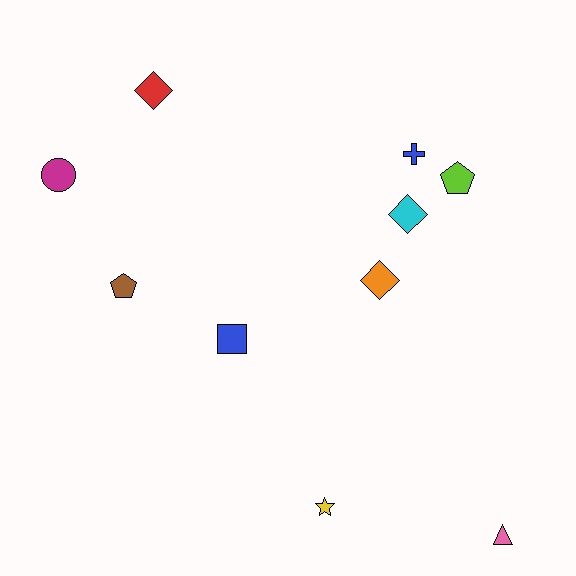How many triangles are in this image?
There is 1 triangle.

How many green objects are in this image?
There are no green objects.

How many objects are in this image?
There are 10 objects.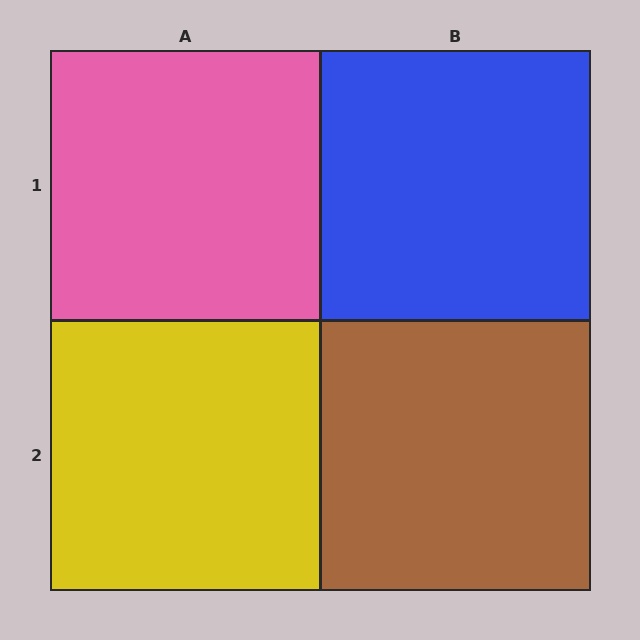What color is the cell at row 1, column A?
Pink.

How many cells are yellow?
1 cell is yellow.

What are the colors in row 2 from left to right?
Yellow, brown.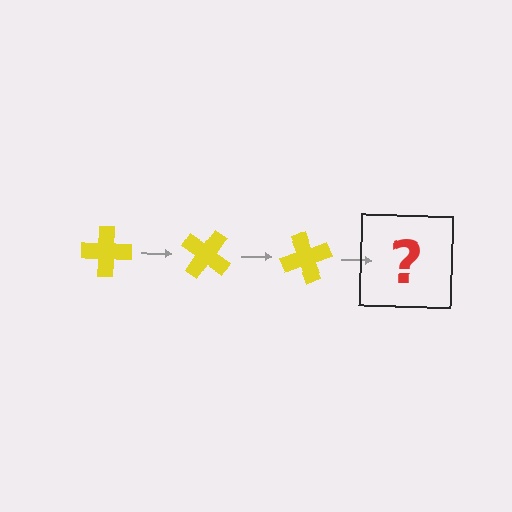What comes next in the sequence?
The next element should be a yellow cross rotated 105 degrees.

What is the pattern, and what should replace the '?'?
The pattern is that the cross rotates 35 degrees each step. The '?' should be a yellow cross rotated 105 degrees.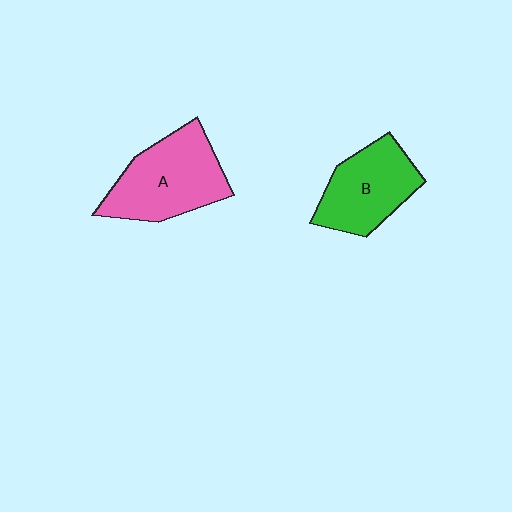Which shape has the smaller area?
Shape B (green).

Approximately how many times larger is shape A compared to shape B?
Approximately 1.2 times.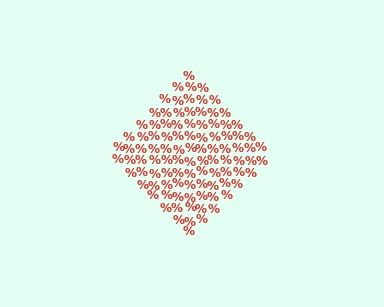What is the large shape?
The large shape is a diamond.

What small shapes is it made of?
It is made of small percent signs.